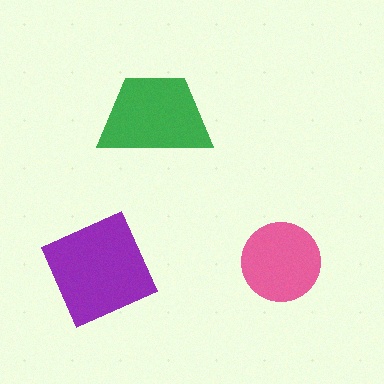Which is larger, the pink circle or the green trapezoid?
The green trapezoid.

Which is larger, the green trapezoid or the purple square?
The purple square.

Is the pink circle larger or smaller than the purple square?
Smaller.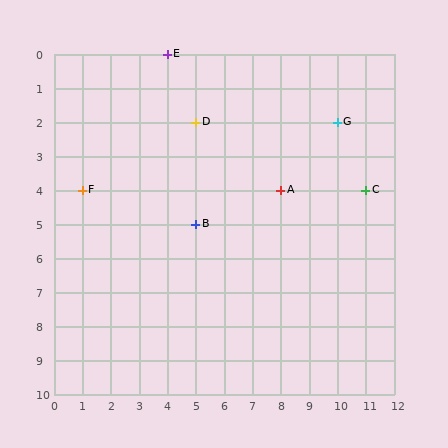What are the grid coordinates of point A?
Point A is at grid coordinates (8, 4).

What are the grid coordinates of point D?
Point D is at grid coordinates (5, 2).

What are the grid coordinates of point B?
Point B is at grid coordinates (5, 5).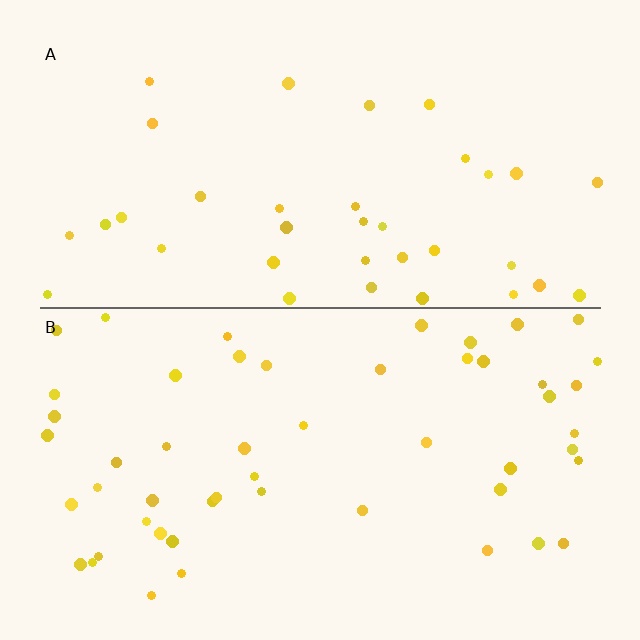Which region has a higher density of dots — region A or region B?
B (the bottom).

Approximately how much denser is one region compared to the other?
Approximately 1.4× — region B over region A.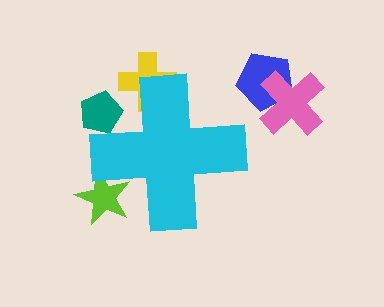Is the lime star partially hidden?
Yes, the lime star is partially hidden behind the cyan cross.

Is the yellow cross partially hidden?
Yes, the yellow cross is partially hidden behind the cyan cross.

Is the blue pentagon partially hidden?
No, the blue pentagon is fully visible.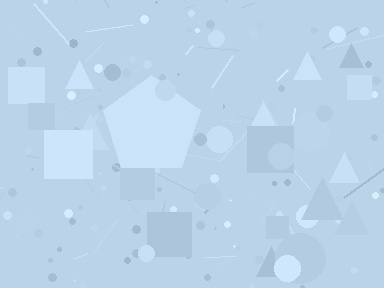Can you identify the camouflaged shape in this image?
The camouflaged shape is a pentagon.